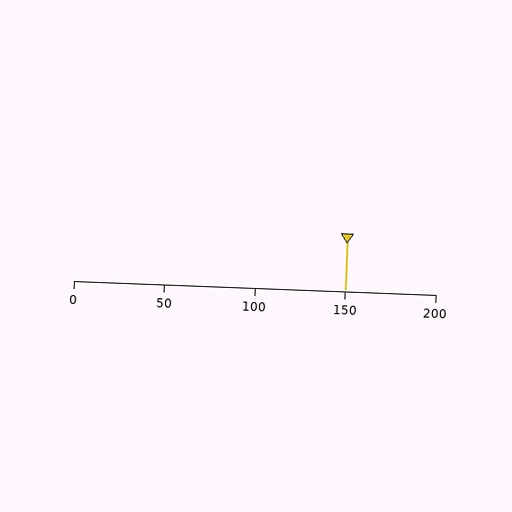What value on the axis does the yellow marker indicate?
The marker indicates approximately 150.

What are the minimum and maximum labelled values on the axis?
The axis runs from 0 to 200.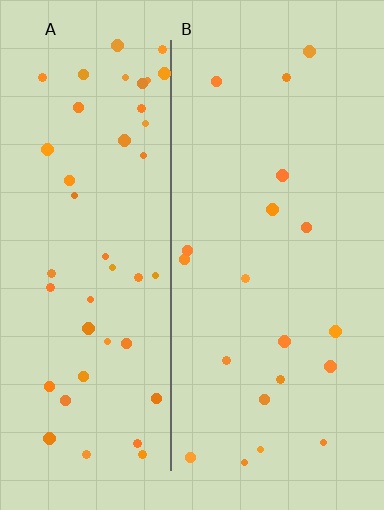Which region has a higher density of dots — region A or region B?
A (the left).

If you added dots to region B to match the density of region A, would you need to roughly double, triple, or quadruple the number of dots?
Approximately double.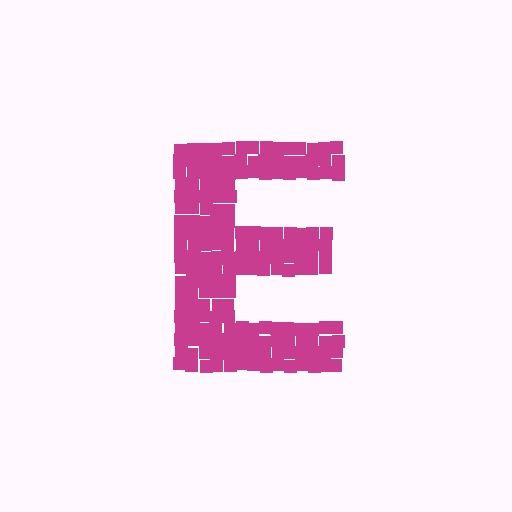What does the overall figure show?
The overall figure shows the letter E.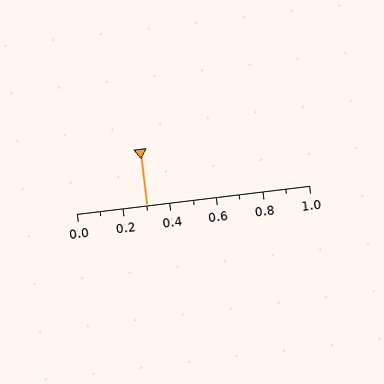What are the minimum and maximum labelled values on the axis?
The axis runs from 0.0 to 1.0.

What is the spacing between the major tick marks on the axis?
The major ticks are spaced 0.2 apart.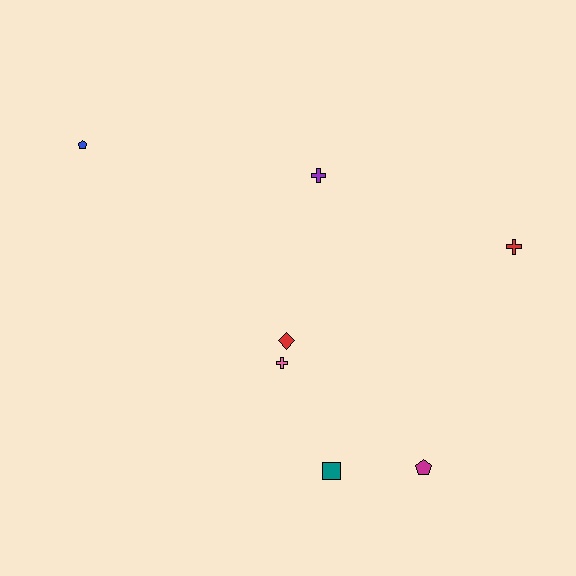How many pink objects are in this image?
There is 1 pink object.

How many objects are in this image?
There are 7 objects.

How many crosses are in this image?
There are 3 crosses.